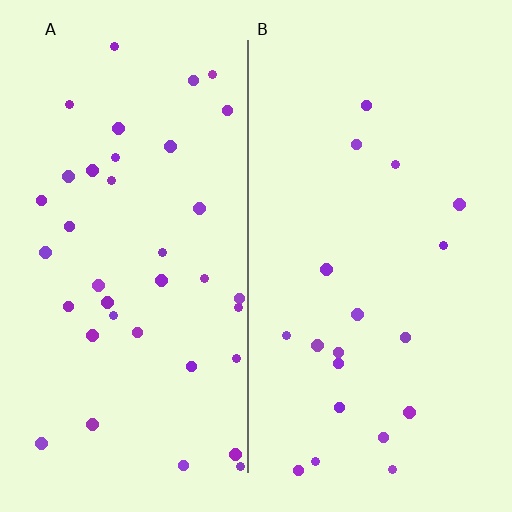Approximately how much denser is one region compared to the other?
Approximately 2.0× — region A over region B.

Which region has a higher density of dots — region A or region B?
A (the left).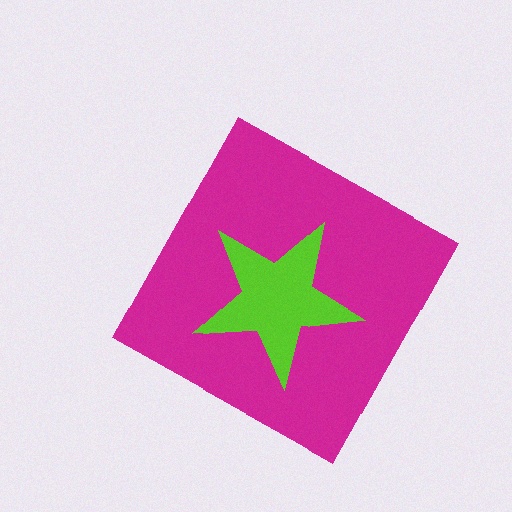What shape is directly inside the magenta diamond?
The lime star.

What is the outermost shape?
The magenta diamond.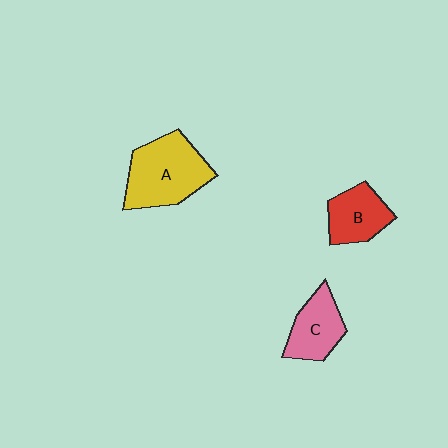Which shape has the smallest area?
Shape B (red).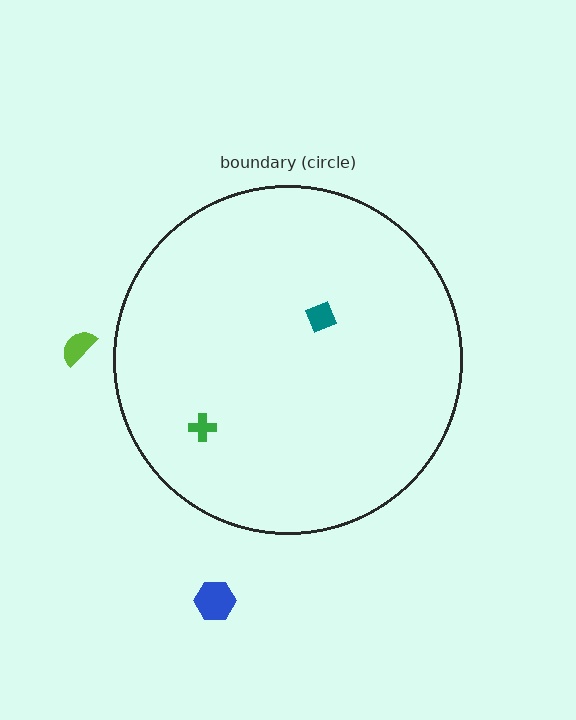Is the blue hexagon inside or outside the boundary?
Outside.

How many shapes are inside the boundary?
2 inside, 2 outside.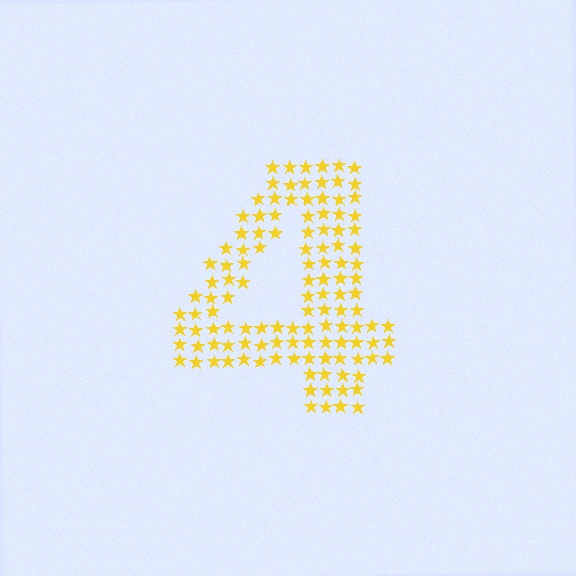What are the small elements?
The small elements are stars.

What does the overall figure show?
The overall figure shows the digit 4.